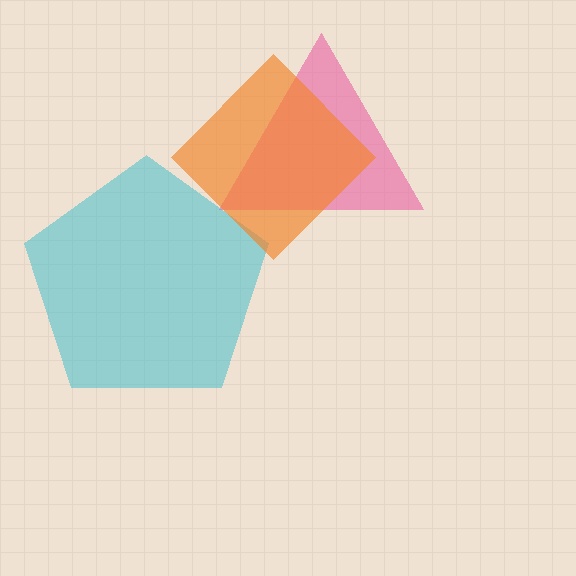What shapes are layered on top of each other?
The layered shapes are: a pink triangle, a cyan pentagon, an orange diamond.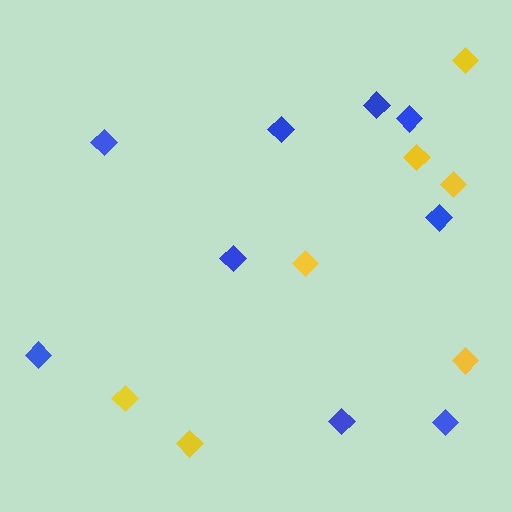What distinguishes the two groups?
There are 2 groups: one group of blue diamonds (9) and one group of yellow diamonds (7).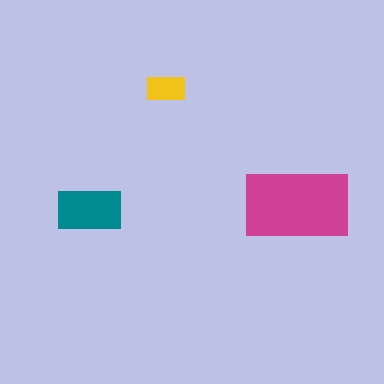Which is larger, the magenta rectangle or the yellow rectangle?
The magenta one.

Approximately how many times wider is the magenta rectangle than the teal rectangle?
About 1.5 times wider.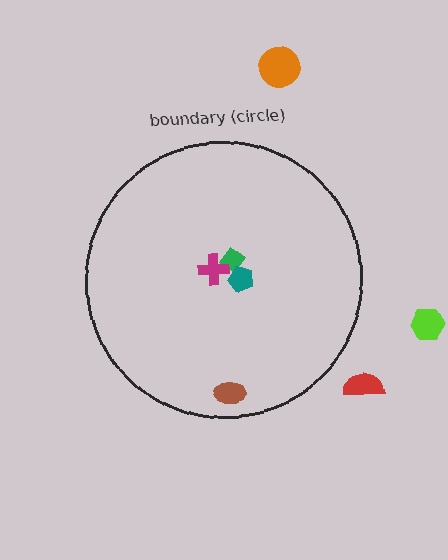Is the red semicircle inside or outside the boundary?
Outside.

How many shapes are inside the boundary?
4 inside, 3 outside.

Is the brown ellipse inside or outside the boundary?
Inside.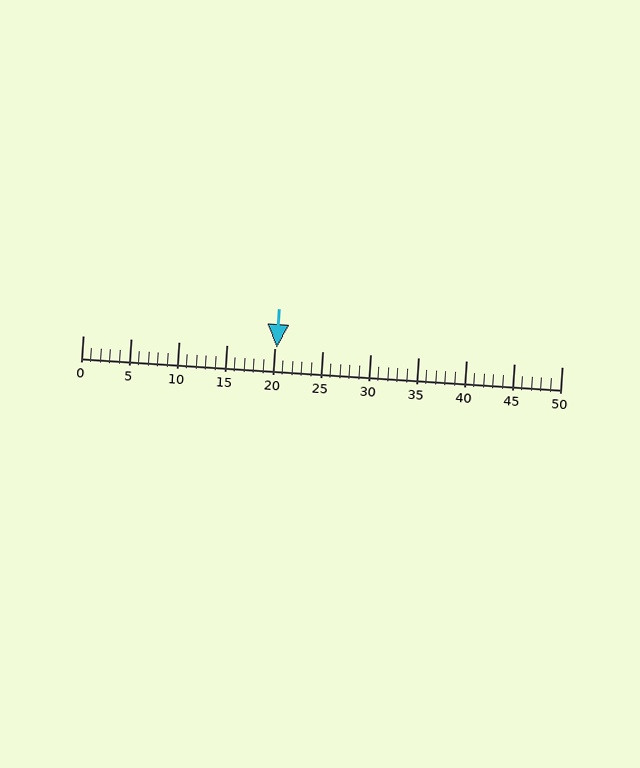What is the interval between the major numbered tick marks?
The major tick marks are spaced 5 units apart.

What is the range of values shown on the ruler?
The ruler shows values from 0 to 50.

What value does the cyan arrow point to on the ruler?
The cyan arrow points to approximately 20.